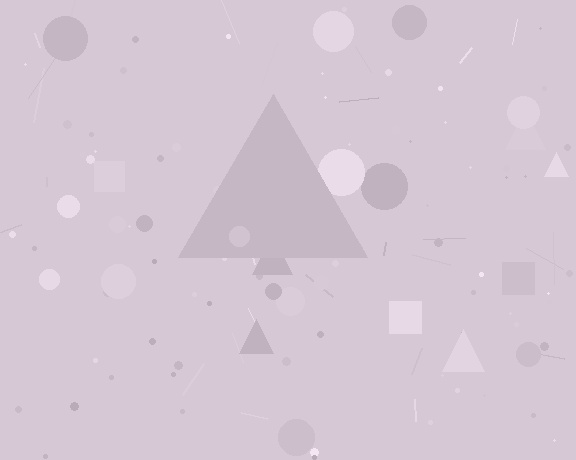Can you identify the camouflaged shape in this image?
The camouflaged shape is a triangle.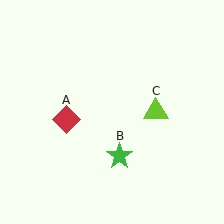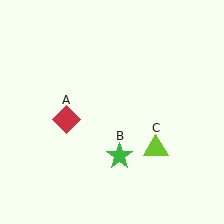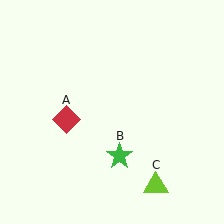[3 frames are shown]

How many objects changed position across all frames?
1 object changed position: lime triangle (object C).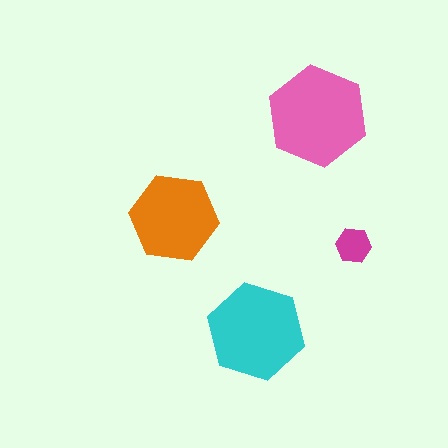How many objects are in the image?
There are 4 objects in the image.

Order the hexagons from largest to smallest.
the pink one, the cyan one, the orange one, the magenta one.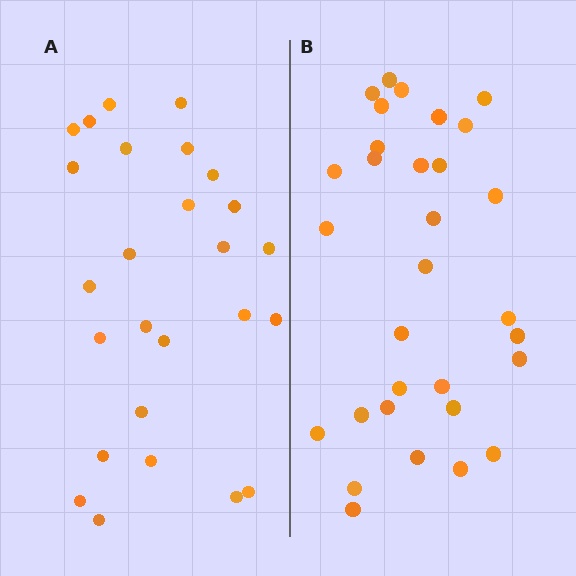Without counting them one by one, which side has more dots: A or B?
Region B (the right region) has more dots.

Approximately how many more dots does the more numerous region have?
Region B has about 5 more dots than region A.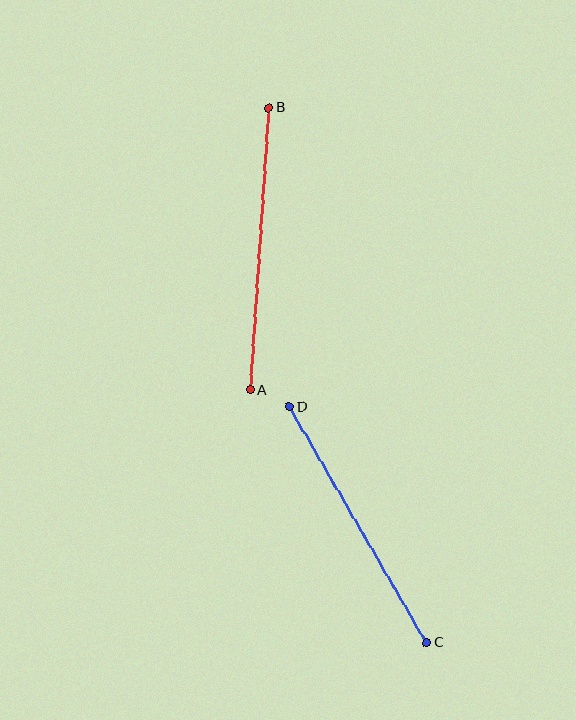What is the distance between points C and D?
The distance is approximately 273 pixels.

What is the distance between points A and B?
The distance is approximately 283 pixels.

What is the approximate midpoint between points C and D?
The midpoint is at approximately (358, 525) pixels.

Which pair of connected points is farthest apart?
Points A and B are farthest apart.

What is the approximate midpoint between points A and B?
The midpoint is at approximately (260, 249) pixels.